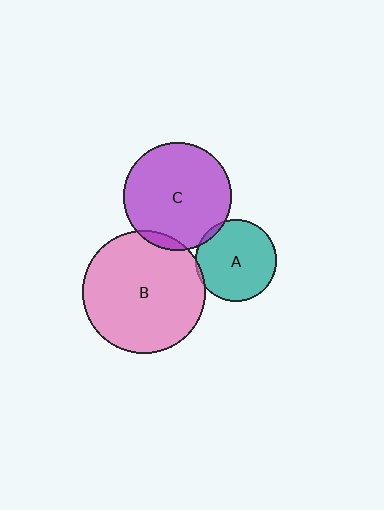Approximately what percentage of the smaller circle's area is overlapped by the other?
Approximately 5%.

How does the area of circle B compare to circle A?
Approximately 2.3 times.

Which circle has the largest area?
Circle B (pink).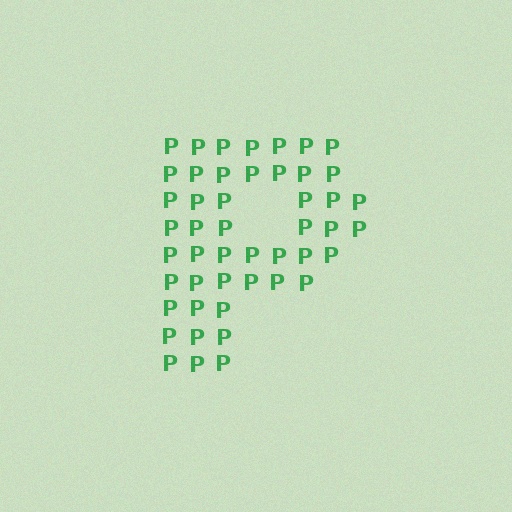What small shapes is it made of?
It is made of small letter P's.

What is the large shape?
The large shape is the letter P.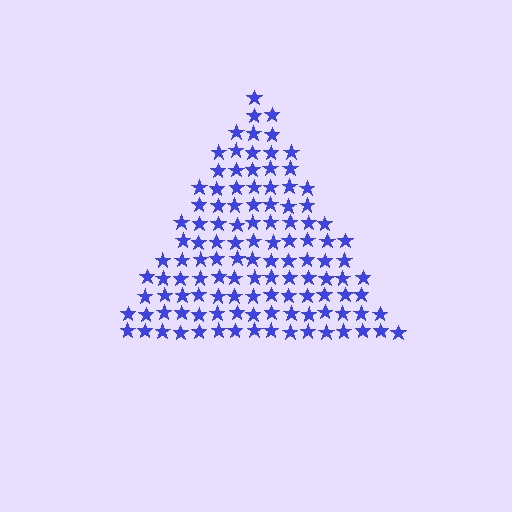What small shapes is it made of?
It is made of small stars.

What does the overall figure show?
The overall figure shows a triangle.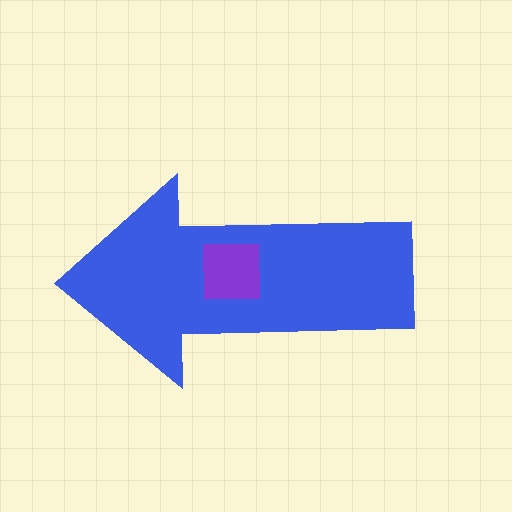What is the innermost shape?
The purple square.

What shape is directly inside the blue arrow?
The purple square.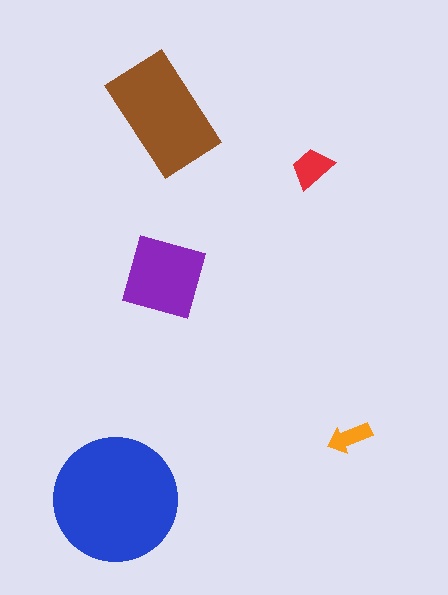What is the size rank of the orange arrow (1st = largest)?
5th.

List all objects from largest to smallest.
The blue circle, the brown rectangle, the purple diamond, the red trapezoid, the orange arrow.